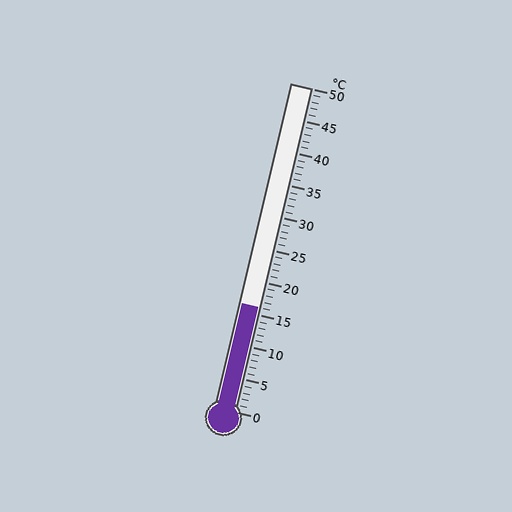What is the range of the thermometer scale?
The thermometer scale ranges from 0°C to 50°C.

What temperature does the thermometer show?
The thermometer shows approximately 16°C.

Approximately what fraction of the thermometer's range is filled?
The thermometer is filled to approximately 30% of its range.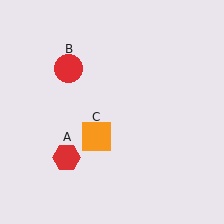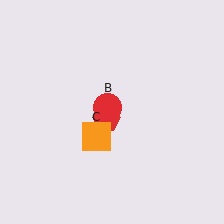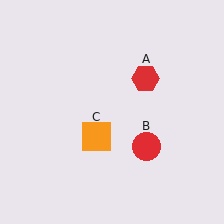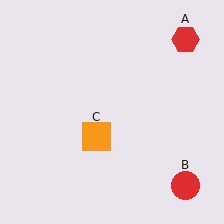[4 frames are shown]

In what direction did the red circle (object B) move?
The red circle (object B) moved down and to the right.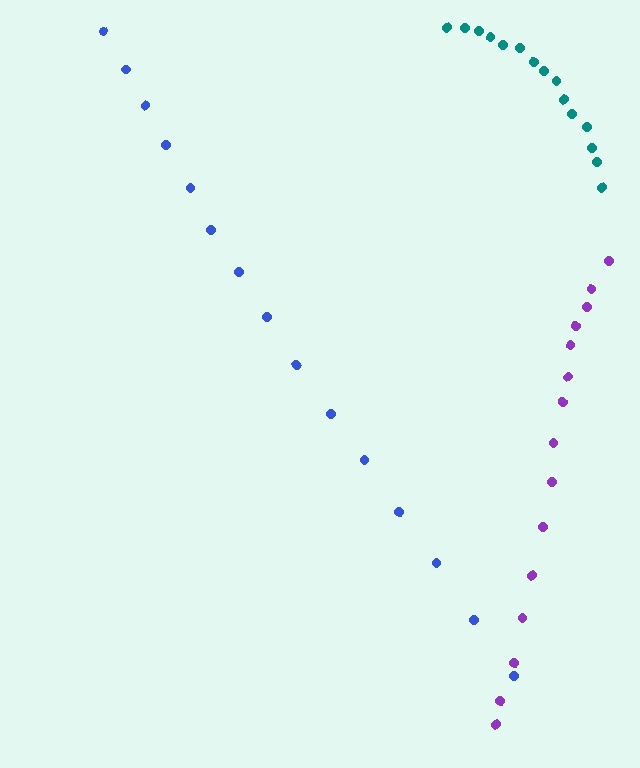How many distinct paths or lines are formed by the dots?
There are 3 distinct paths.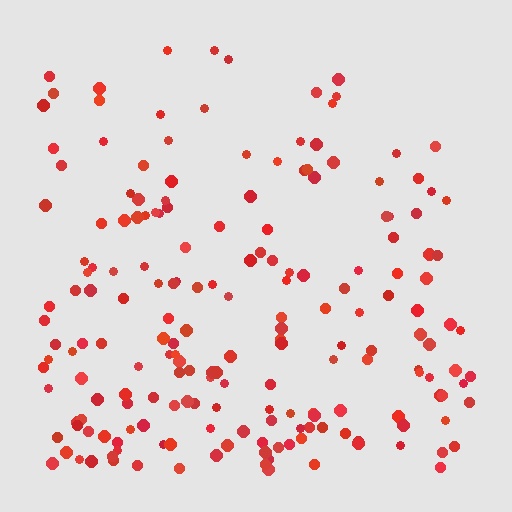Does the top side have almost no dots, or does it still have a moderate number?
Still a moderate number, just noticeably fewer than the bottom.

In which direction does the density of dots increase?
From top to bottom, with the bottom side densest.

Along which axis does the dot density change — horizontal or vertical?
Vertical.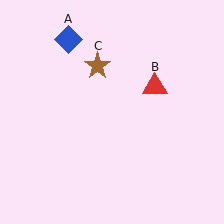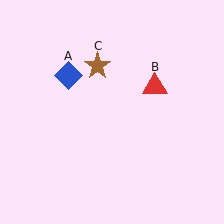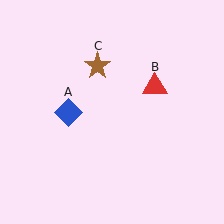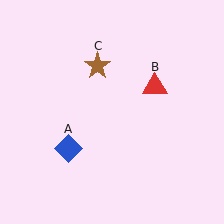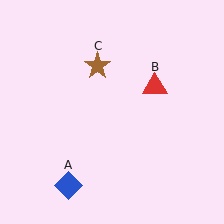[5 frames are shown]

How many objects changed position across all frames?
1 object changed position: blue diamond (object A).